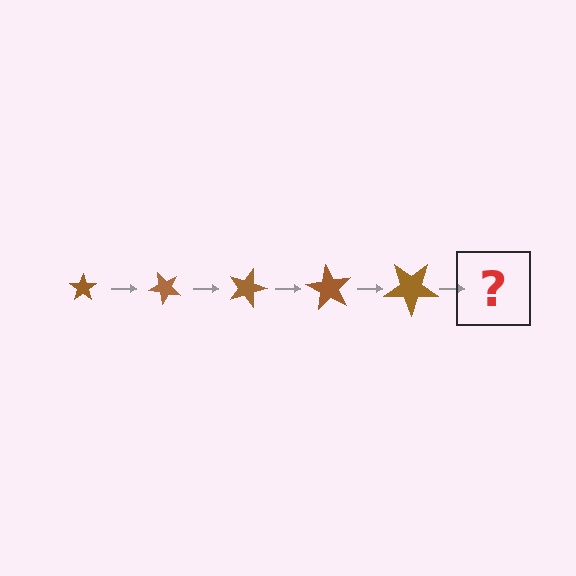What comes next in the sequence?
The next element should be a star, larger than the previous one and rotated 225 degrees from the start.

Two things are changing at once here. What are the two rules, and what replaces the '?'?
The two rules are that the star grows larger each step and it rotates 45 degrees each step. The '?' should be a star, larger than the previous one and rotated 225 degrees from the start.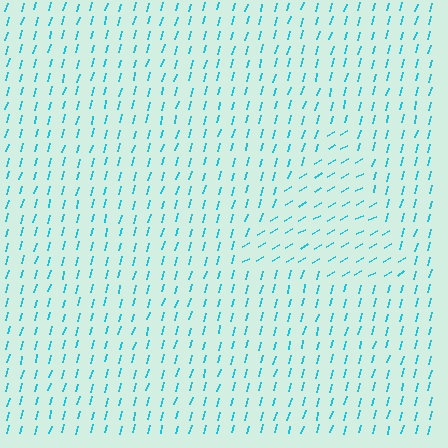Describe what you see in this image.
The image is filled with small cyan line segments. A triangle region in the image has lines oriented differently from the surrounding lines, creating a visible texture boundary.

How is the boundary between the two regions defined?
The boundary is defined purely by a change in line orientation (approximately 45 degrees difference). All lines are the same color and thickness.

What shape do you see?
I see a triangle.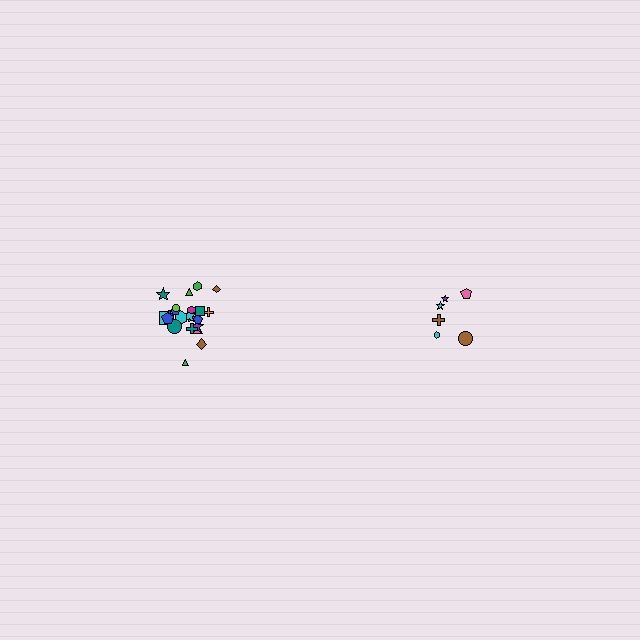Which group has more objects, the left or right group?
The left group.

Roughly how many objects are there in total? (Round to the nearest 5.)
Roughly 30 objects in total.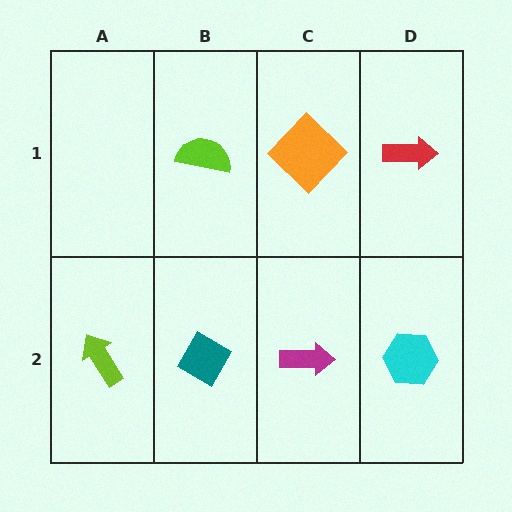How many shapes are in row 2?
4 shapes.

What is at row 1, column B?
A lime semicircle.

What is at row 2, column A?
A lime arrow.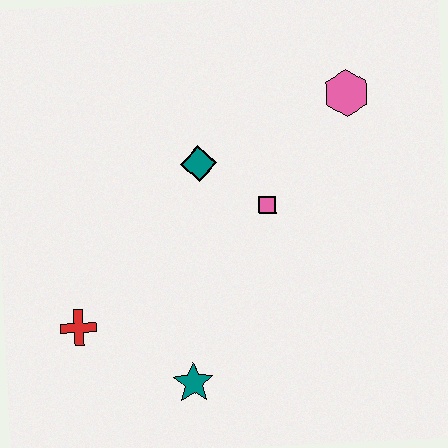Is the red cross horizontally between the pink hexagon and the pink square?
No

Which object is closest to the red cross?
The teal star is closest to the red cross.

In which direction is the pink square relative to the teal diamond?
The pink square is to the right of the teal diamond.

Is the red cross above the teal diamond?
No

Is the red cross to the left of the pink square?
Yes